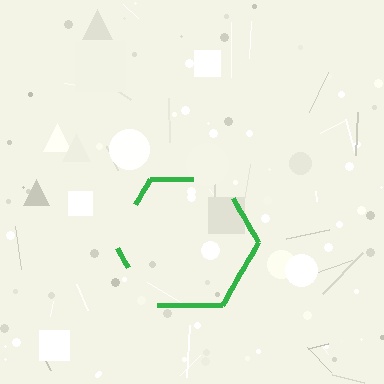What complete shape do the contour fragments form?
The contour fragments form a hexagon.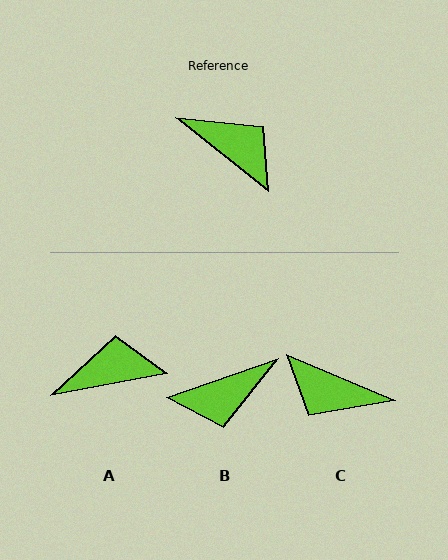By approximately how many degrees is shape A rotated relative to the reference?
Approximately 49 degrees counter-clockwise.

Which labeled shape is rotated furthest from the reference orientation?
C, about 164 degrees away.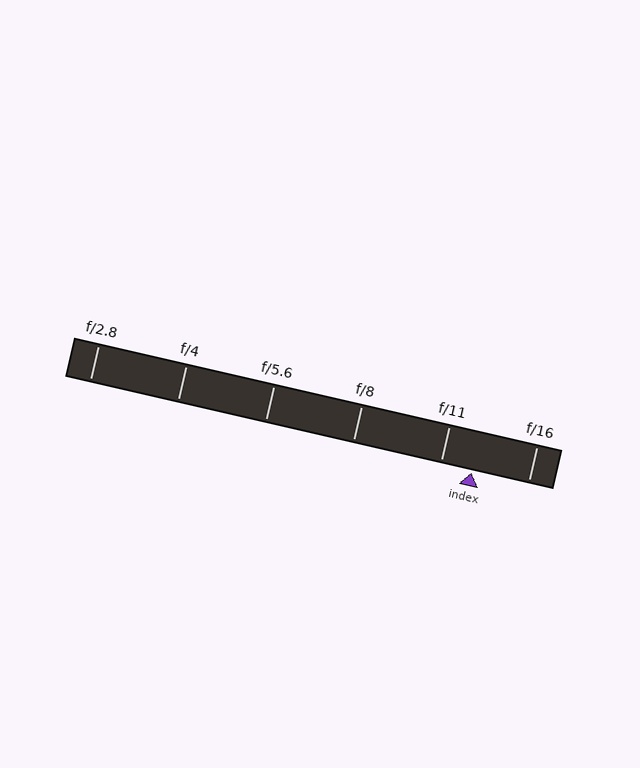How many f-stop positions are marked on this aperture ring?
There are 6 f-stop positions marked.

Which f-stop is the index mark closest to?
The index mark is closest to f/11.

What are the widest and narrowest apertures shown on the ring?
The widest aperture shown is f/2.8 and the narrowest is f/16.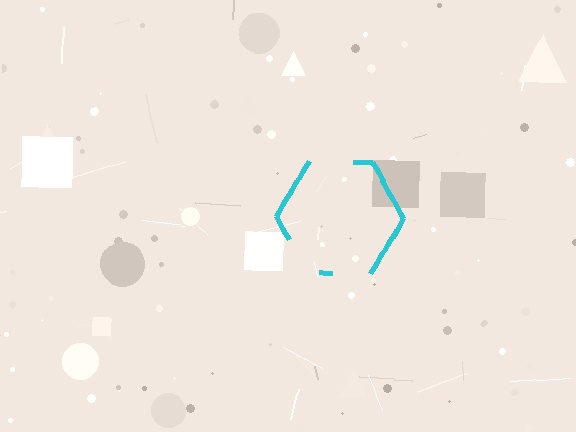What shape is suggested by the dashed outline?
The dashed outline suggests a hexagon.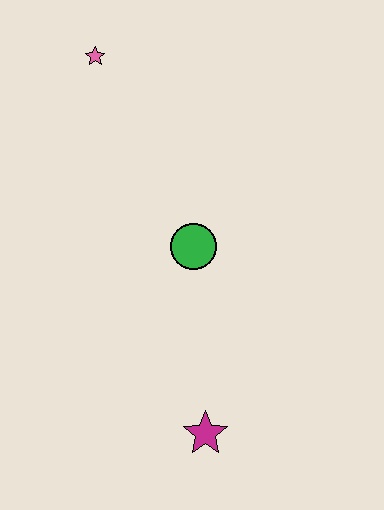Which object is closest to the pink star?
The green circle is closest to the pink star.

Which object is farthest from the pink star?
The magenta star is farthest from the pink star.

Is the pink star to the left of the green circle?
Yes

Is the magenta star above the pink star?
No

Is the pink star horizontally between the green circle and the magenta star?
No